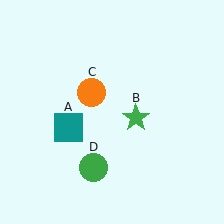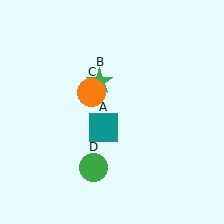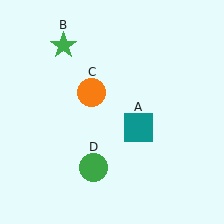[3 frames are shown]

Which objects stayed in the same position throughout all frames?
Orange circle (object C) and green circle (object D) remained stationary.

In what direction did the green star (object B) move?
The green star (object B) moved up and to the left.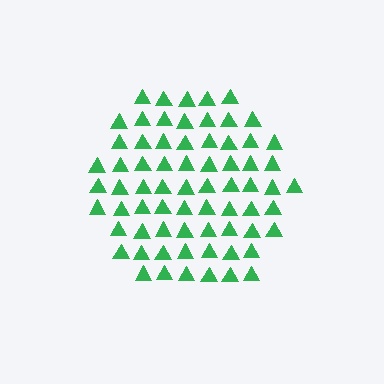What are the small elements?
The small elements are triangles.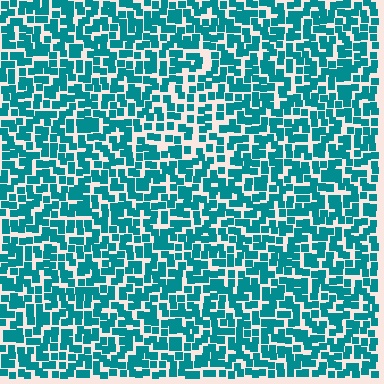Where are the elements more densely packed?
The elements are more densely packed outside the triangle boundary.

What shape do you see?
I see a triangle.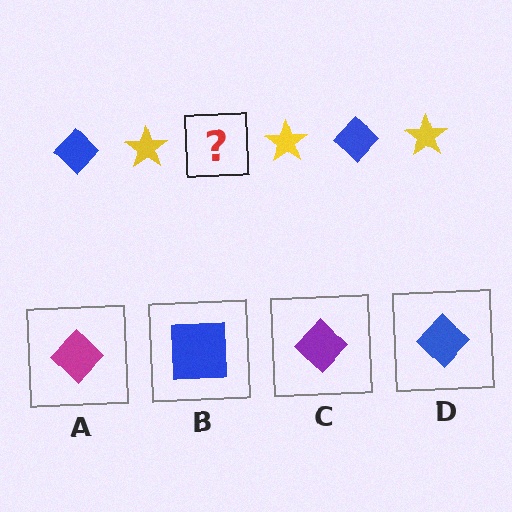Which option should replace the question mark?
Option D.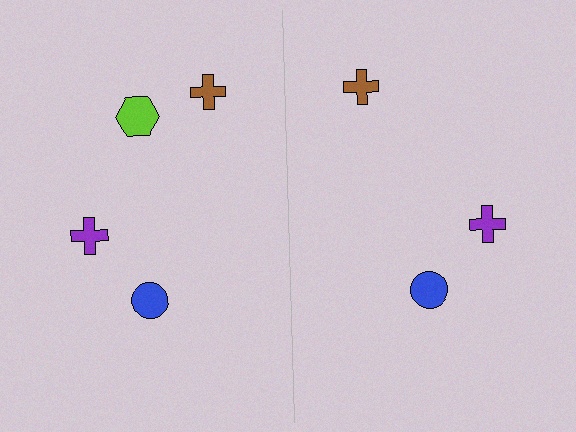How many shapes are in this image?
There are 7 shapes in this image.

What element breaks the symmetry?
A lime hexagon is missing from the right side.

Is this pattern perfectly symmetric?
No, the pattern is not perfectly symmetric. A lime hexagon is missing from the right side.